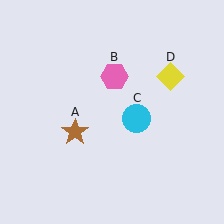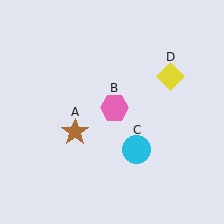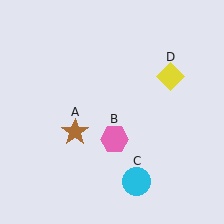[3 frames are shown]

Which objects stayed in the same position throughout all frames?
Brown star (object A) and yellow diamond (object D) remained stationary.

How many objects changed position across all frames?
2 objects changed position: pink hexagon (object B), cyan circle (object C).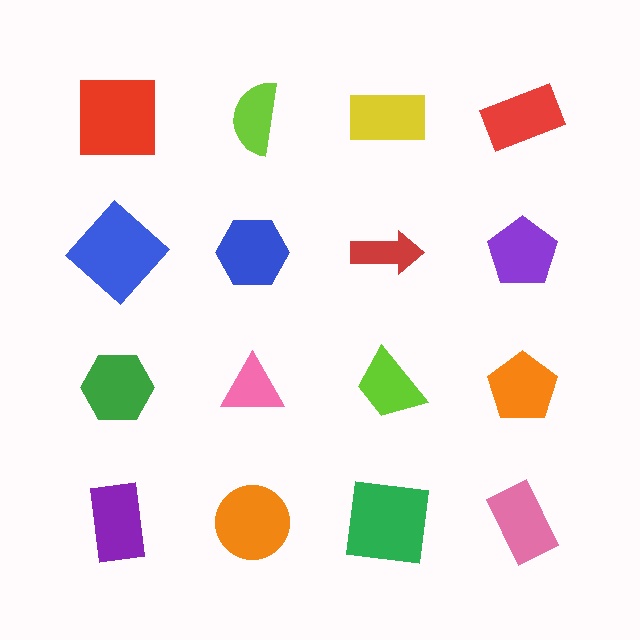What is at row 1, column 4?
A red rectangle.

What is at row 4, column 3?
A green square.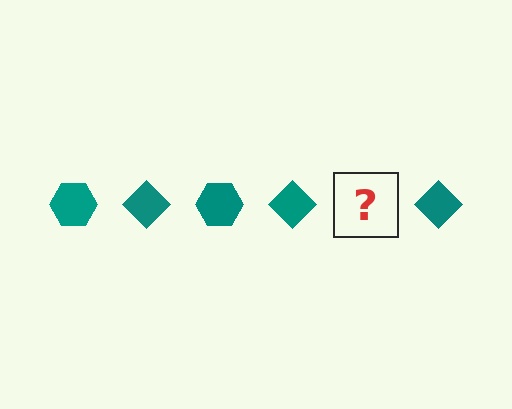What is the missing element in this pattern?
The missing element is a teal hexagon.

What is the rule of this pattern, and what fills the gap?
The rule is that the pattern cycles through hexagon, diamond shapes in teal. The gap should be filled with a teal hexagon.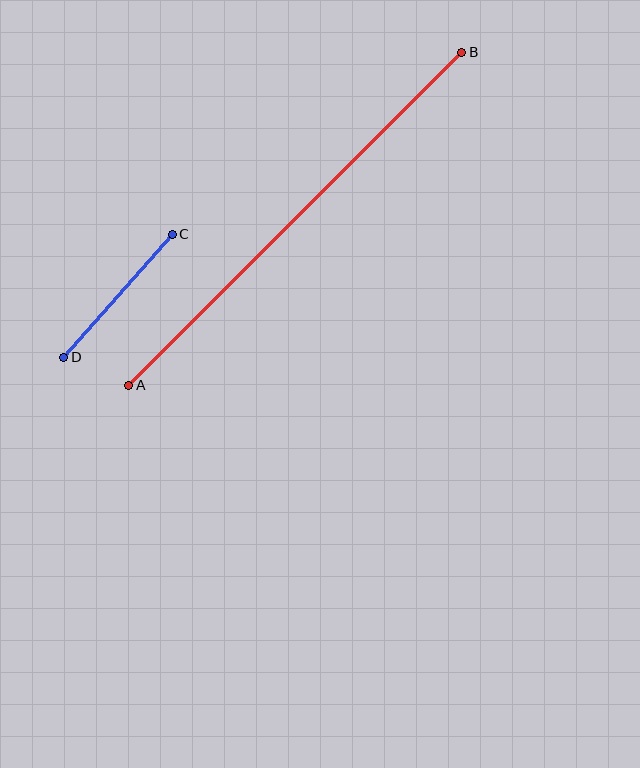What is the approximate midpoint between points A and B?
The midpoint is at approximately (295, 219) pixels.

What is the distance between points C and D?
The distance is approximately 164 pixels.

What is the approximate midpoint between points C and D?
The midpoint is at approximately (118, 296) pixels.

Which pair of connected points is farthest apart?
Points A and B are farthest apart.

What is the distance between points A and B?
The distance is approximately 471 pixels.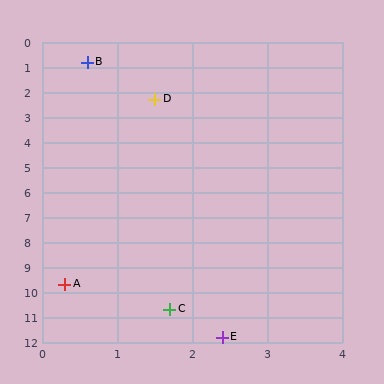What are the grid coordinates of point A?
Point A is at approximately (0.3, 9.7).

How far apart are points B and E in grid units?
Points B and E are about 11.1 grid units apart.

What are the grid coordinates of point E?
Point E is at approximately (2.4, 11.8).